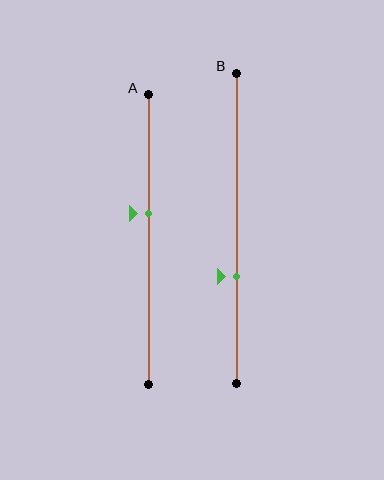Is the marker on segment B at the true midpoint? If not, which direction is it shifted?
No, the marker on segment B is shifted downward by about 16% of the segment length.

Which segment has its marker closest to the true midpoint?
Segment A has its marker closest to the true midpoint.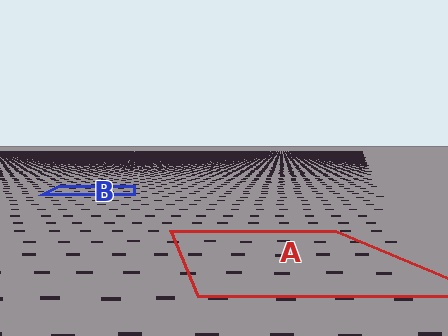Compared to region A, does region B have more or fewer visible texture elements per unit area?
Region B has more texture elements per unit area — they are packed more densely because it is farther away.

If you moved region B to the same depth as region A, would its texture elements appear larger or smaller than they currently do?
They would appear larger. At a closer depth, the same texture elements are projected at a bigger on-screen size.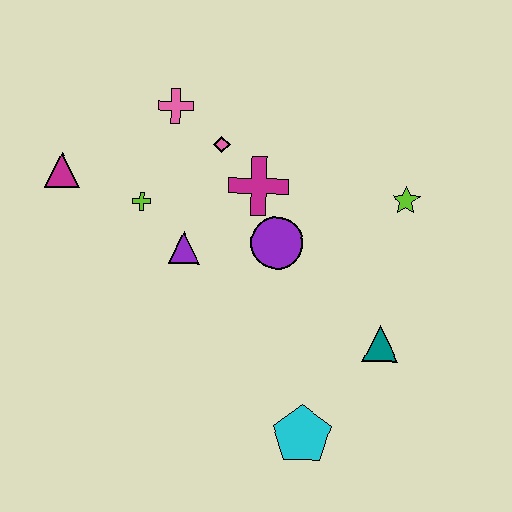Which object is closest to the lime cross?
The purple triangle is closest to the lime cross.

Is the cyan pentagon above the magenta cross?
No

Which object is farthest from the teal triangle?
The magenta triangle is farthest from the teal triangle.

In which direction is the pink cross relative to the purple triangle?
The pink cross is above the purple triangle.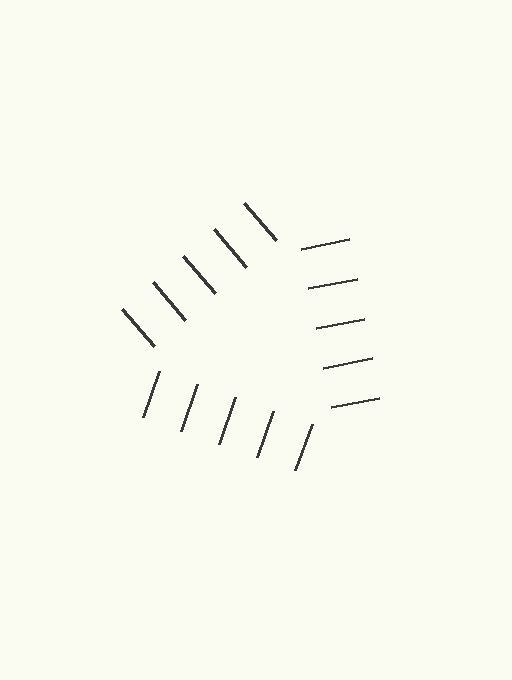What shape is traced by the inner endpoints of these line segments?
An illusory triangle — the line segments terminate on its edges but no continuous stroke is drawn.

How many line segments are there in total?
15 — 5 along each of the 3 edges.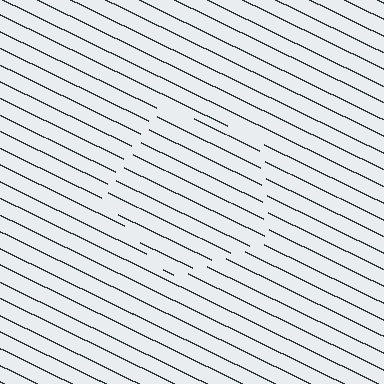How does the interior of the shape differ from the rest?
The interior of the shape contains the same grating, shifted by half a period — the contour is defined by the phase discontinuity where line-ends from the inner and outer gratings abut.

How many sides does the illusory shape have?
5 sides — the line-ends trace a pentagon.